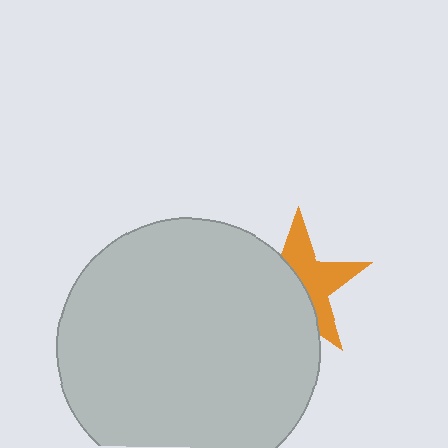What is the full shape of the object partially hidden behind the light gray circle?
The partially hidden object is an orange star.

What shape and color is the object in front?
The object in front is a light gray circle.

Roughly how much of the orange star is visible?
About half of it is visible (roughly 49%).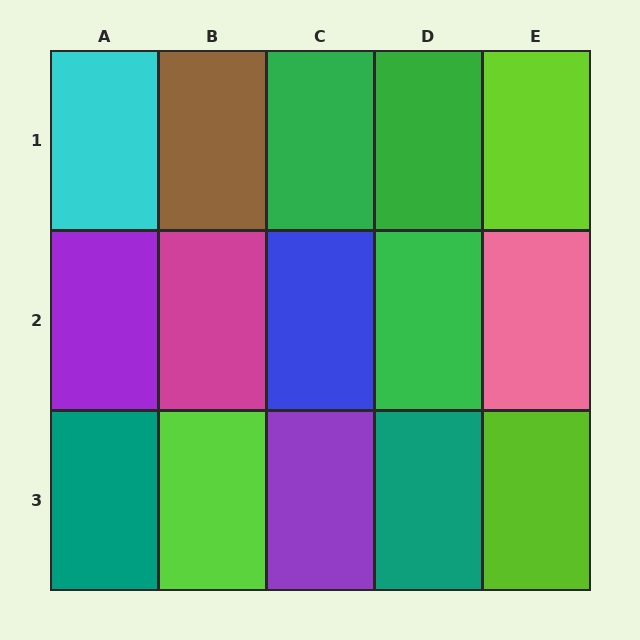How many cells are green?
3 cells are green.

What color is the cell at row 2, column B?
Magenta.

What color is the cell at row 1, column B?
Brown.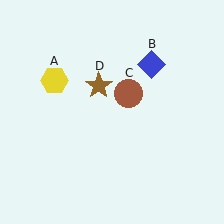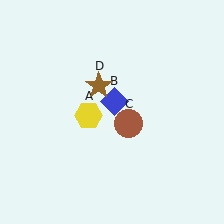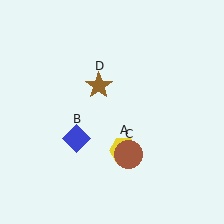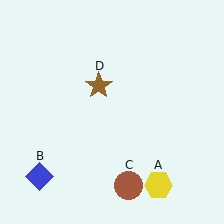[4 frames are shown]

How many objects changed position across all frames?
3 objects changed position: yellow hexagon (object A), blue diamond (object B), brown circle (object C).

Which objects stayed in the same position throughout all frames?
Brown star (object D) remained stationary.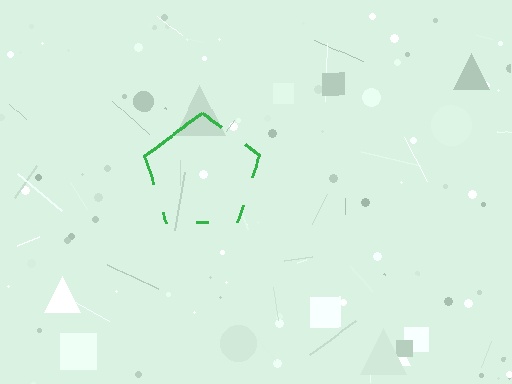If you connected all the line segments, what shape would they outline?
They would outline a pentagon.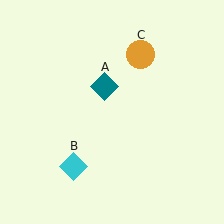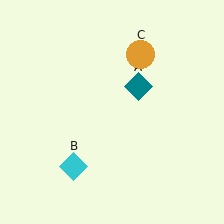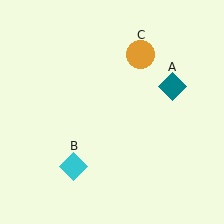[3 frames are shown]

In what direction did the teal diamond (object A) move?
The teal diamond (object A) moved right.